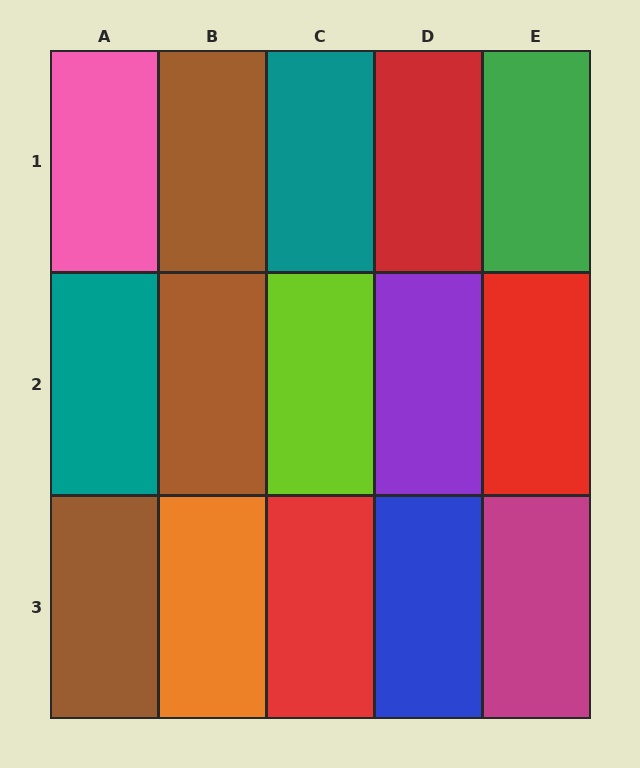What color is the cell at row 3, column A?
Brown.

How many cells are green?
1 cell is green.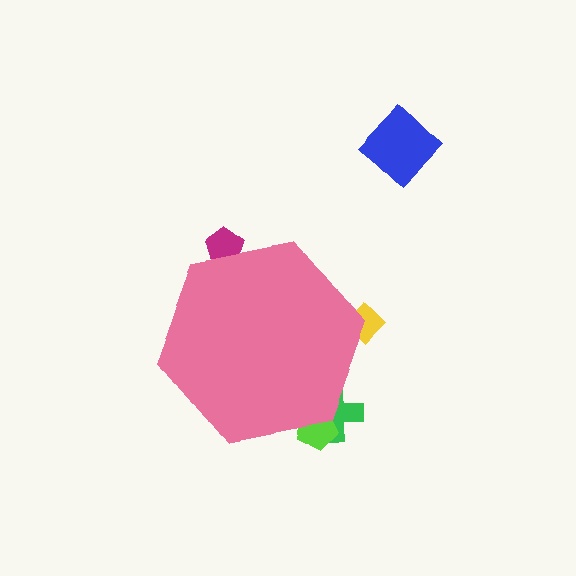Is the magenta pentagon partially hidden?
Yes, the magenta pentagon is partially hidden behind the pink hexagon.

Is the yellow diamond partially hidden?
Yes, the yellow diamond is partially hidden behind the pink hexagon.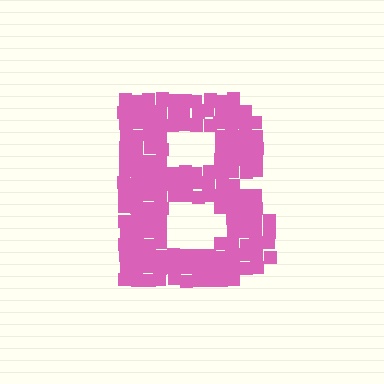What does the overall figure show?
The overall figure shows the letter B.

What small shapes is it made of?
It is made of small squares.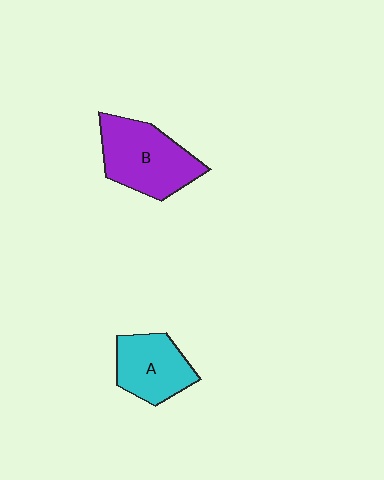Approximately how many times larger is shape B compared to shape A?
Approximately 1.4 times.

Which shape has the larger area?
Shape B (purple).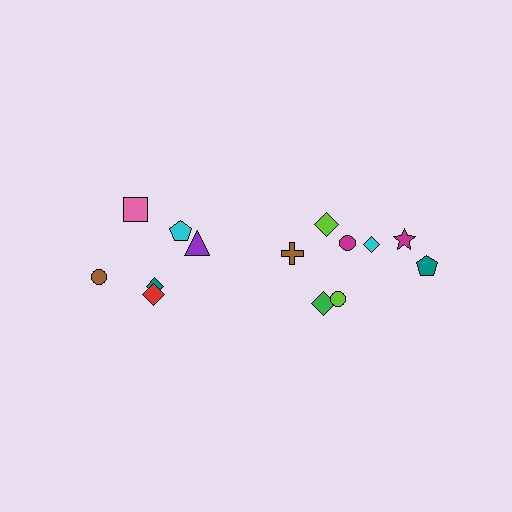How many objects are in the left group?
There are 6 objects.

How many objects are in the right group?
There are 8 objects.